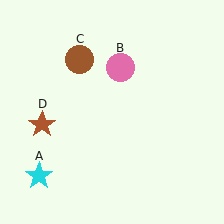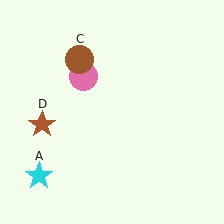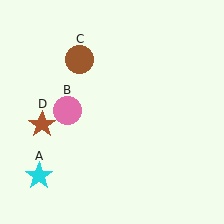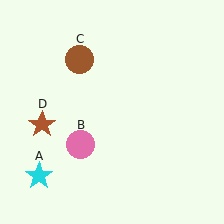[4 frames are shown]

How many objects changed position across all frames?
1 object changed position: pink circle (object B).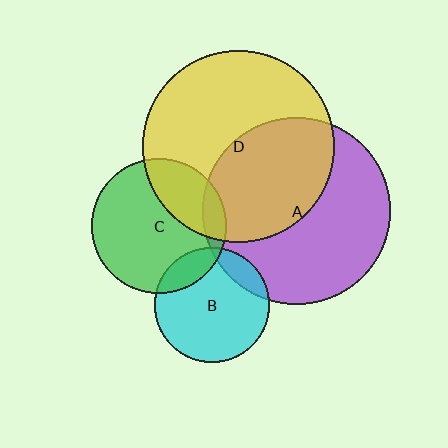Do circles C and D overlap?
Yes.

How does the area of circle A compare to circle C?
Approximately 1.9 times.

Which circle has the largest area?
Circle D (yellow).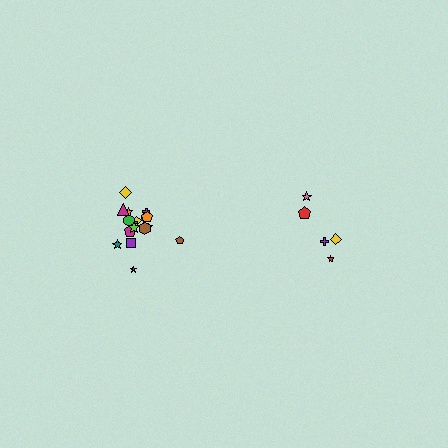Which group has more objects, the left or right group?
The left group.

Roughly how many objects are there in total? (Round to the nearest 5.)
Roughly 25 objects in total.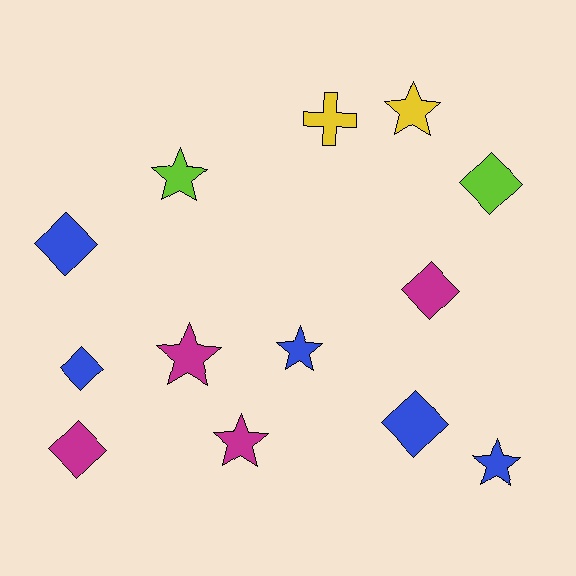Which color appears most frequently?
Blue, with 5 objects.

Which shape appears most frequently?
Diamond, with 6 objects.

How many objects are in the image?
There are 13 objects.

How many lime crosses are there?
There are no lime crosses.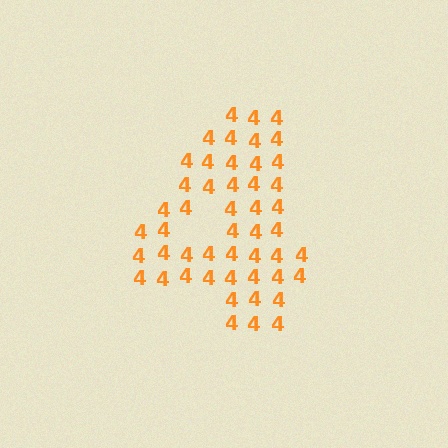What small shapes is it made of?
It is made of small digit 4's.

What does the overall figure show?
The overall figure shows the digit 4.